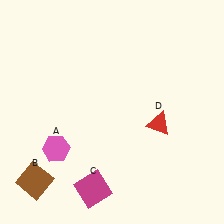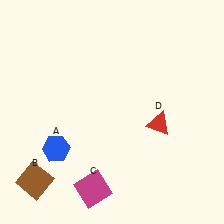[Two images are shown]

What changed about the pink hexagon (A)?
In Image 1, A is pink. In Image 2, it changed to blue.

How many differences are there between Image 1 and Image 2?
There is 1 difference between the two images.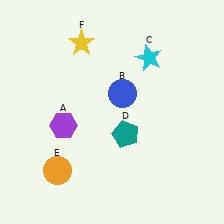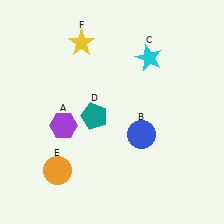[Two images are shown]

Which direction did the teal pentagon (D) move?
The teal pentagon (D) moved left.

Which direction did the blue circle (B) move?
The blue circle (B) moved down.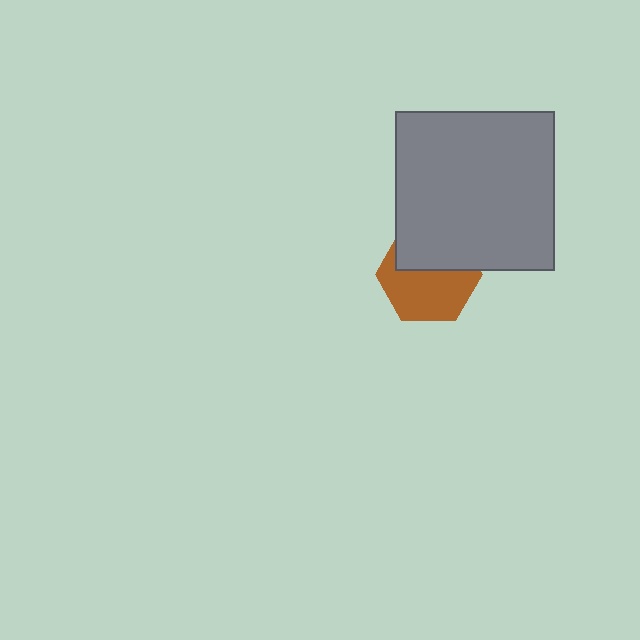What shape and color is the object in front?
The object in front is a gray square.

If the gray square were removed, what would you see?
You would see the complete brown hexagon.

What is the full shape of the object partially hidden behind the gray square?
The partially hidden object is a brown hexagon.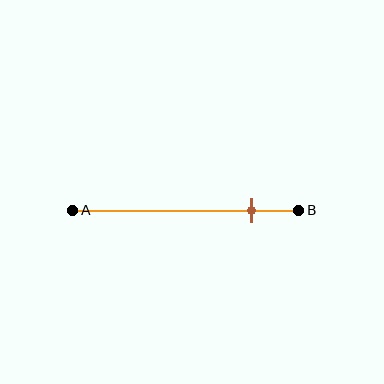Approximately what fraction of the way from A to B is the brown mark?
The brown mark is approximately 80% of the way from A to B.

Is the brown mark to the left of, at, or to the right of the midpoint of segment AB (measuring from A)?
The brown mark is to the right of the midpoint of segment AB.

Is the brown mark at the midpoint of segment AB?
No, the mark is at about 80% from A, not at the 50% midpoint.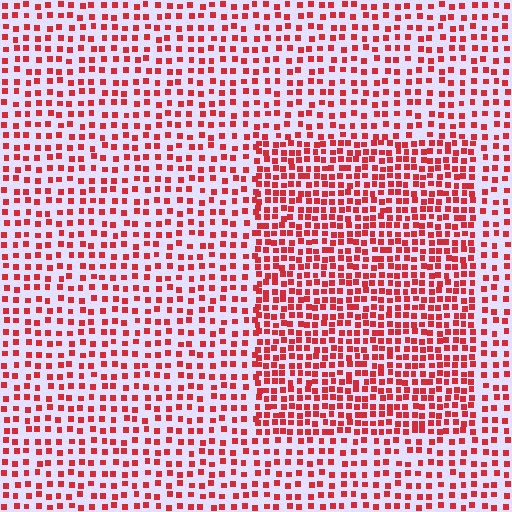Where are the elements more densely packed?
The elements are more densely packed inside the rectangle boundary.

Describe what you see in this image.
The image contains small red elements arranged at two different densities. A rectangle-shaped region is visible where the elements are more densely packed than the surrounding area.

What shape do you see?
I see a rectangle.